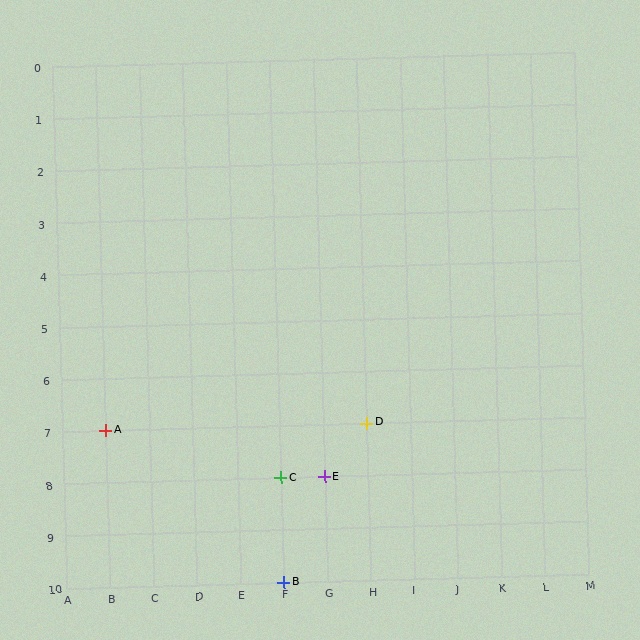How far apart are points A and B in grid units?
Points A and B are 4 columns and 3 rows apart (about 5.0 grid units diagonally).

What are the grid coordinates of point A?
Point A is at grid coordinates (B, 7).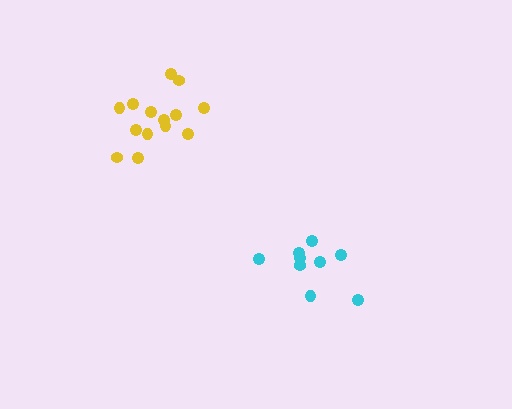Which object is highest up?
The yellow cluster is topmost.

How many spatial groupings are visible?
There are 2 spatial groupings.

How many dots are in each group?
Group 1: 9 dots, Group 2: 14 dots (23 total).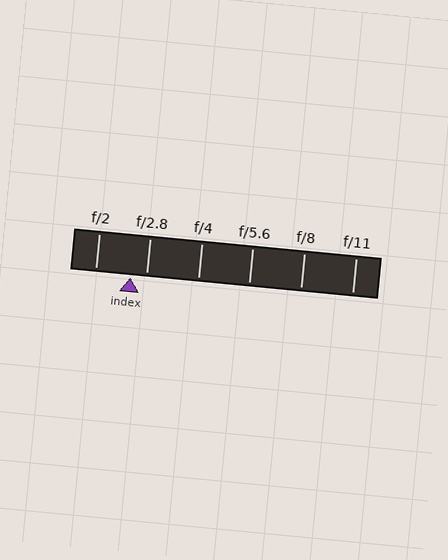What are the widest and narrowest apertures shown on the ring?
The widest aperture shown is f/2 and the narrowest is f/11.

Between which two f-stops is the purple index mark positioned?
The index mark is between f/2 and f/2.8.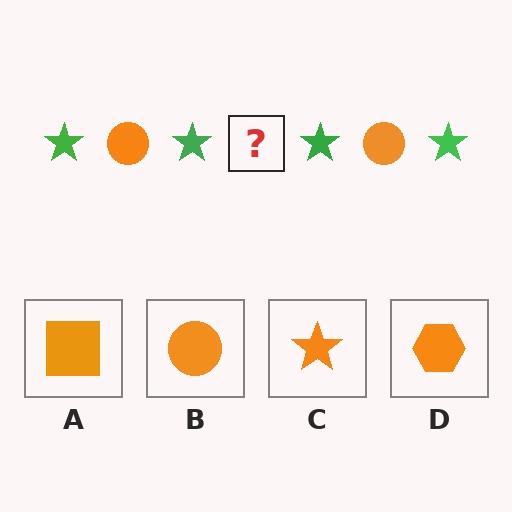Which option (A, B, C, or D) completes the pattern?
B.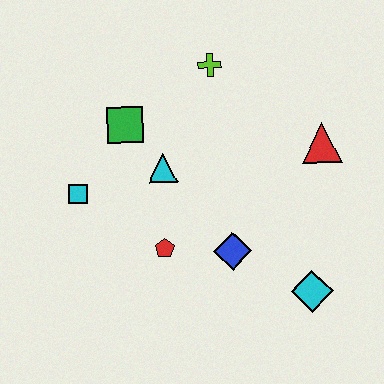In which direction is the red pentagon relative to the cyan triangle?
The red pentagon is below the cyan triangle.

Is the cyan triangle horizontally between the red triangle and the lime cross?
No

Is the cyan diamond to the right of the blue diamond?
Yes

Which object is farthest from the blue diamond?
The lime cross is farthest from the blue diamond.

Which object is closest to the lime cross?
The green square is closest to the lime cross.